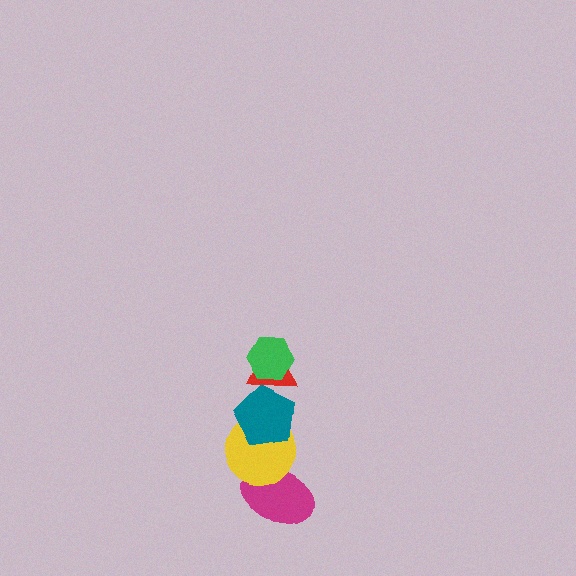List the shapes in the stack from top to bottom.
From top to bottom: the green hexagon, the red triangle, the teal pentagon, the yellow circle, the magenta ellipse.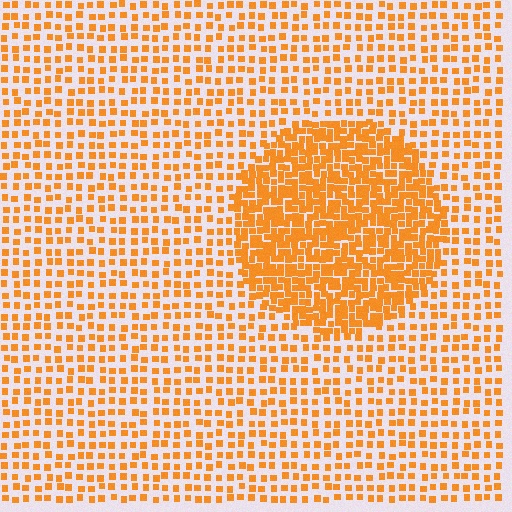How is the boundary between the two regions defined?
The boundary is defined by a change in element density (approximately 2.3x ratio). All elements are the same color, size, and shape.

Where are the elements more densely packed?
The elements are more densely packed inside the circle boundary.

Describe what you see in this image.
The image contains small orange elements arranged at two different densities. A circle-shaped region is visible where the elements are more densely packed than the surrounding area.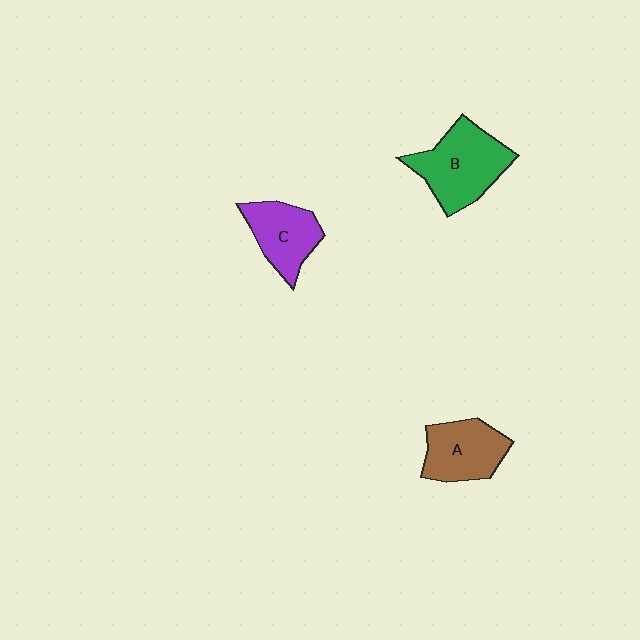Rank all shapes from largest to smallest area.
From largest to smallest: B (green), A (brown), C (purple).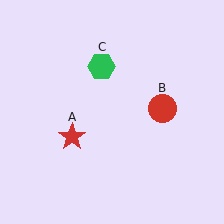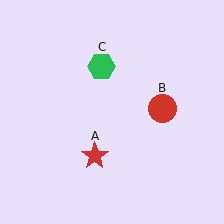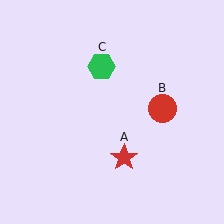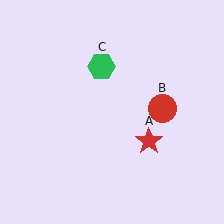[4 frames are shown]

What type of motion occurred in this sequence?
The red star (object A) rotated counterclockwise around the center of the scene.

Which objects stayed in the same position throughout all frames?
Red circle (object B) and green hexagon (object C) remained stationary.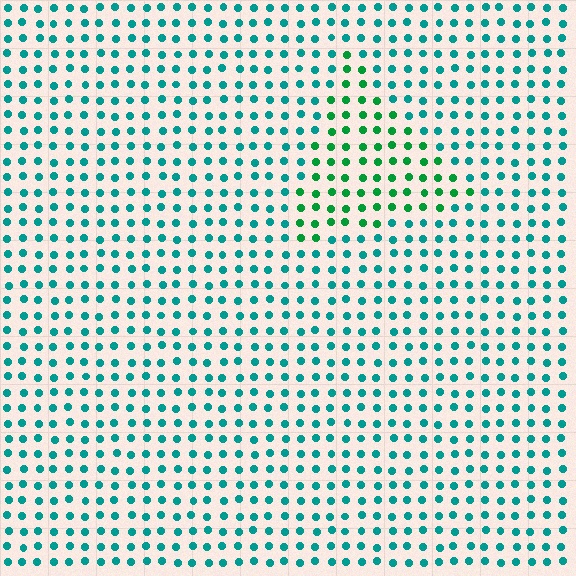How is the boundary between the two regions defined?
The boundary is defined purely by a slight shift in hue (about 36 degrees). Spacing, size, and orientation are identical on both sides.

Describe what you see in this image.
The image is filled with small teal elements in a uniform arrangement. A triangle-shaped region is visible where the elements are tinted to a slightly different hue, forming a subtle color boundary.